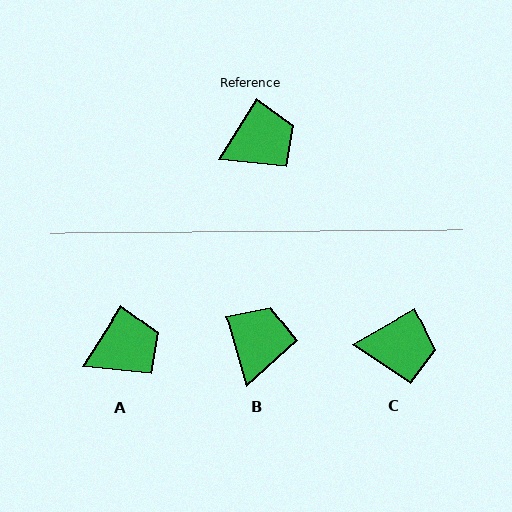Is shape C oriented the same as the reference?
No, it is off by about 28 degrees.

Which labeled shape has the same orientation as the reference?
A.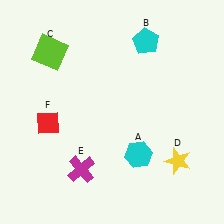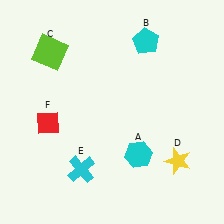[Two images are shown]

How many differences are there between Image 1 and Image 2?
There is 1 difference between the two images.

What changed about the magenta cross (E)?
In Image 1, E is magenta. In Image 2, it changed to cyan.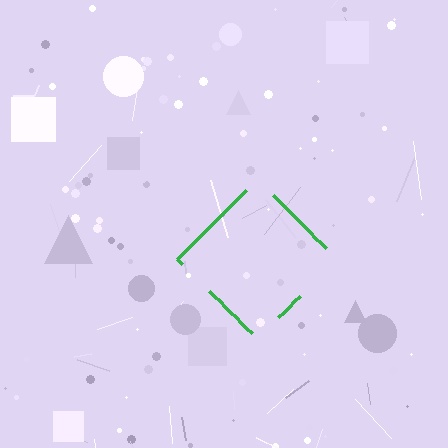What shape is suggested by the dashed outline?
The dashed outline suggests a diamond.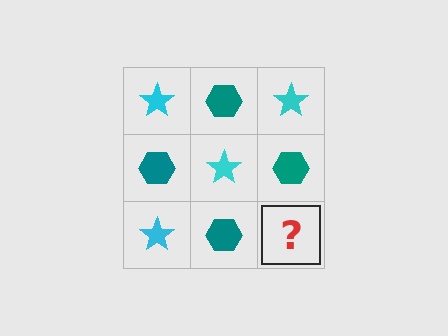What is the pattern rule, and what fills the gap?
The rule is that it alternates cyan star and teal hexagon in a checkerboard pattern. The gap should be filled with a cyan star.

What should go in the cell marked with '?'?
The missing cell should contain a cyan star.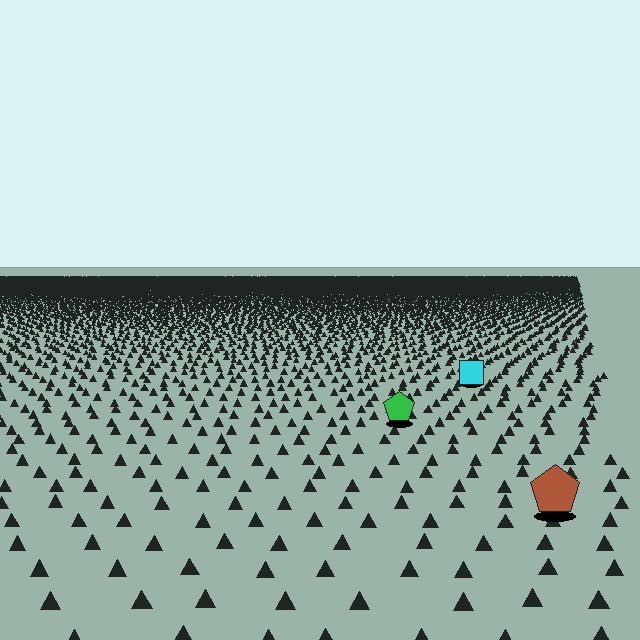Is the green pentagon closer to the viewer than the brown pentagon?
No. The brown pentagon is closer — you can tell from the texture gradient: the ground texture is coarser near it.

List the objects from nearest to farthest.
From nearest to farthest: the brown pentagon, the green pentagon, the cyan square.